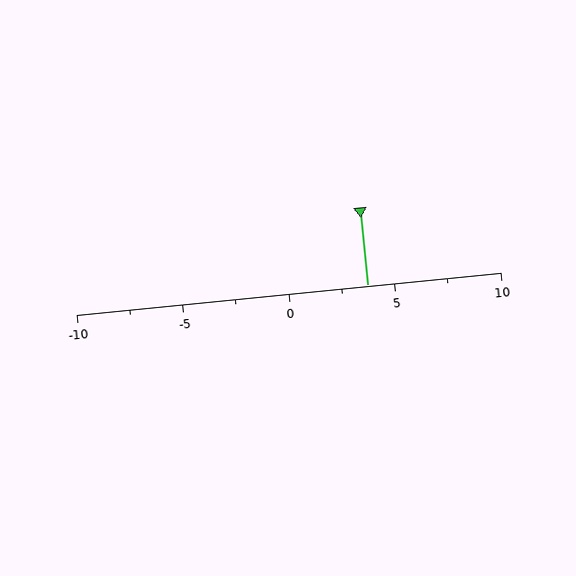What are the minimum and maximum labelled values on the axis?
The axis runs from -10 to 10.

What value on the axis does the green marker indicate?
The marker indicates approximately 3.8.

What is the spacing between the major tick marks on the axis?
The major ticks are spaced 5 apart.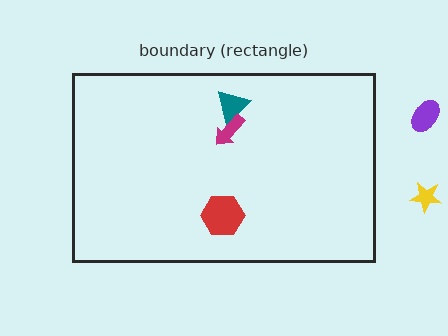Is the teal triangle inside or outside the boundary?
Inside.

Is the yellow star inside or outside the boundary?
Outside.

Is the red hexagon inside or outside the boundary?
Inside.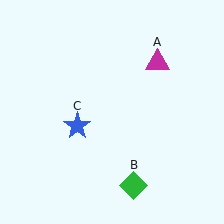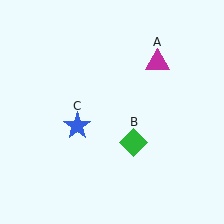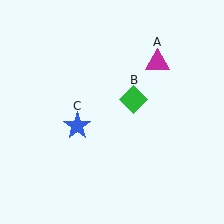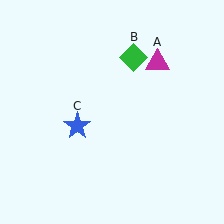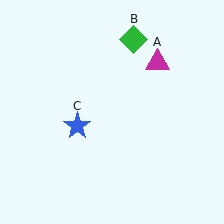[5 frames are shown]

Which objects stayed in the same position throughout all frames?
Magenta triangle (object A) and blue star (object C) remained stationary.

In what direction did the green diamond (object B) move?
The green diamond (object B) moved up.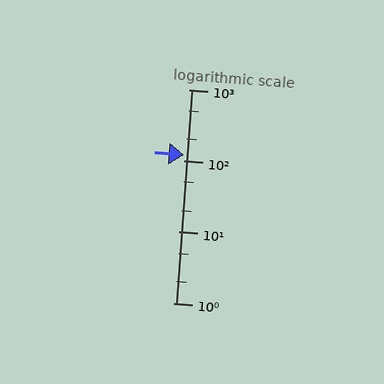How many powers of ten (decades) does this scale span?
The scale spans 3 decades, from 1 to 1000.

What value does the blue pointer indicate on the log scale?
The pointer indicates approximately 120.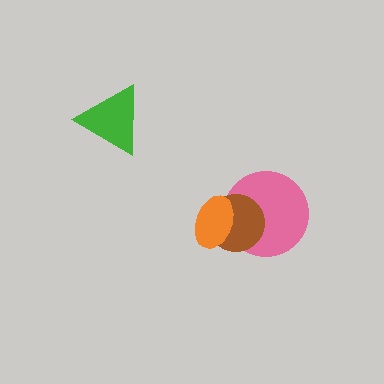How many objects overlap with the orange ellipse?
2 objects overlap with the orange ellipse.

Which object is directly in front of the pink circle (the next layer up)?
The brown circle is directly in front of the pink circle.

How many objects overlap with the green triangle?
0 objects overlap with the green triangle.